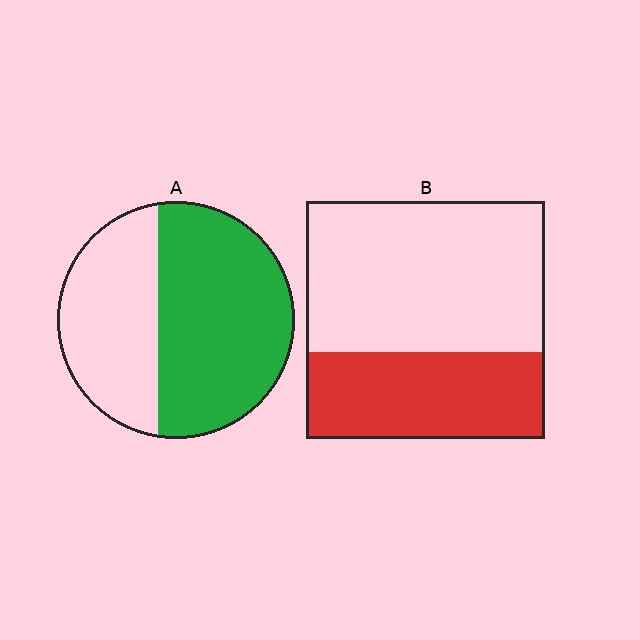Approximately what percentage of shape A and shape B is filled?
A is approximately 60% and B is approximately 35%.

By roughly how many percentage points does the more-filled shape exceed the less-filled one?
By roughly 25 percentage points (A over B).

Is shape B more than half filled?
No.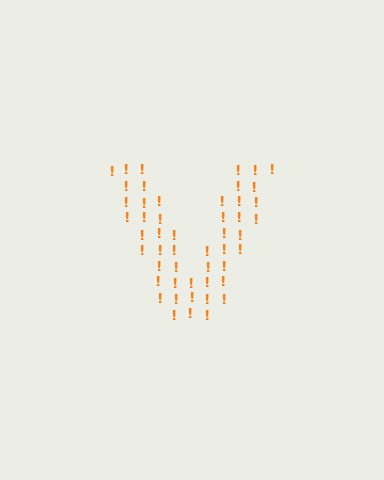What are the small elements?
The small elements are exclamation marks.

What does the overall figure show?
The overall figure shows the letter V.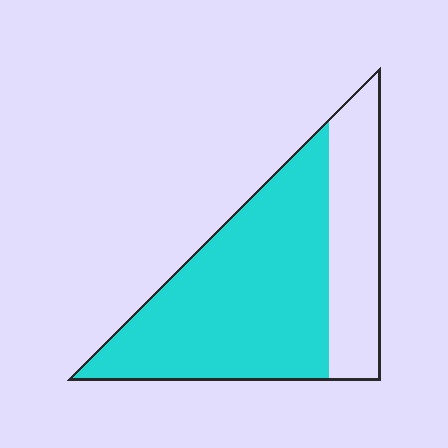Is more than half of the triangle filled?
Yes.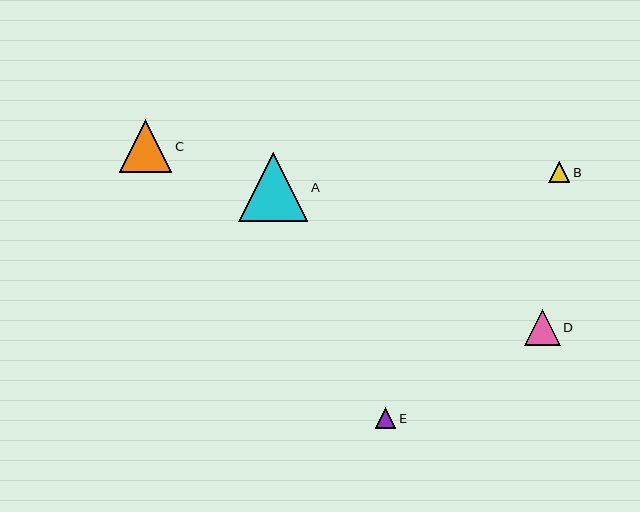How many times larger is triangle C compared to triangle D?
Triangle C is approximately 1.5 times the size of triangle D.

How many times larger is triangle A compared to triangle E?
Triangle A is approximately 3.4 times the size of triangle E.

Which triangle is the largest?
Triangle A is the largest with a size of approximately 69 pixels.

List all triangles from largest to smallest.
From largest to smallest: A, C, D, B, E.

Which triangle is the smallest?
Triangle E is the smallest with a size of approximately 20 pixels.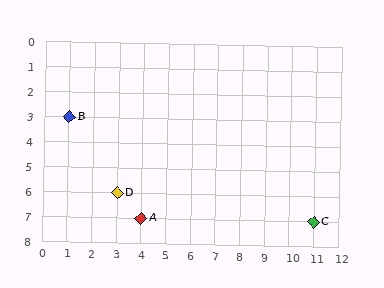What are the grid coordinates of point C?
Point C is at grid coordinates (11, 7).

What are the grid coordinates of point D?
Point D is at grid coordinates (3, 6).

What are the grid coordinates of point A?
Point A is at grid coordinates (4, 7).